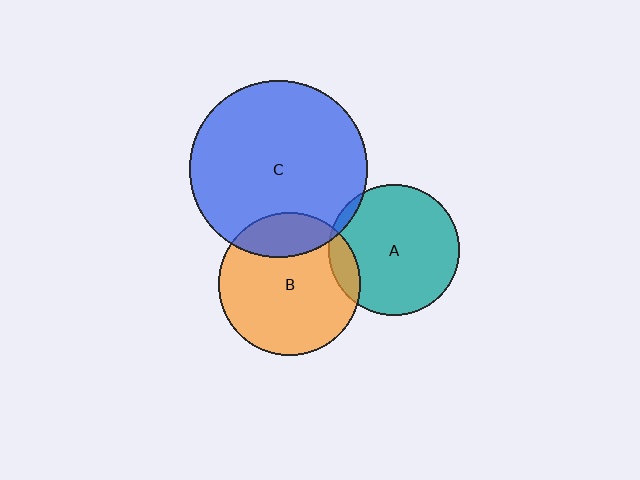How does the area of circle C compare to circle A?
Approximately 1.8 times.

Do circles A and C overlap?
Yes.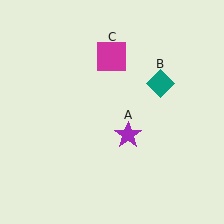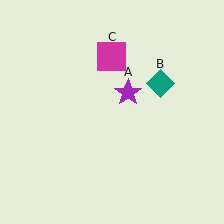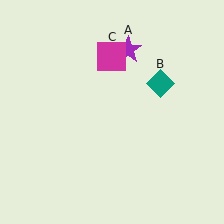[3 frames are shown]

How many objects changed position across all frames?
1 object changed position: purple star (object A).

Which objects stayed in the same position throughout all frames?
Teal diamond (object B) and magenta square (object C) remained stationary.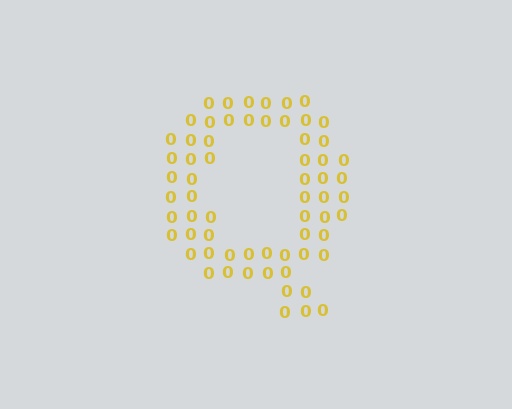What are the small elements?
The small elements are digit 0's.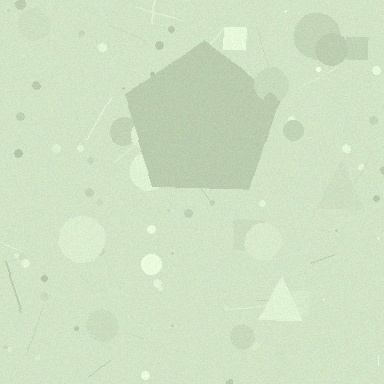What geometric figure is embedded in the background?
A pentagon is embedded in the background.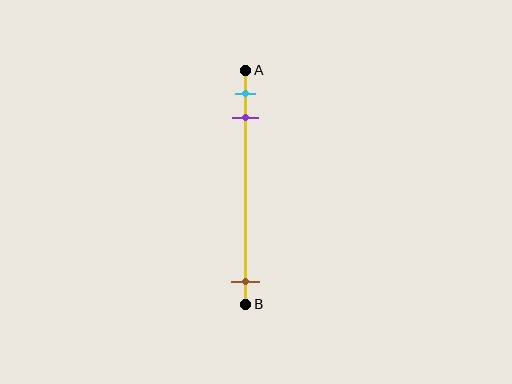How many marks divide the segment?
There are 3 marks dividing the segment.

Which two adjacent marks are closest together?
The cyan and purple marks are the closest adjacent pair.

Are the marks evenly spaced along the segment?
No, the marks are not evenly spaced.